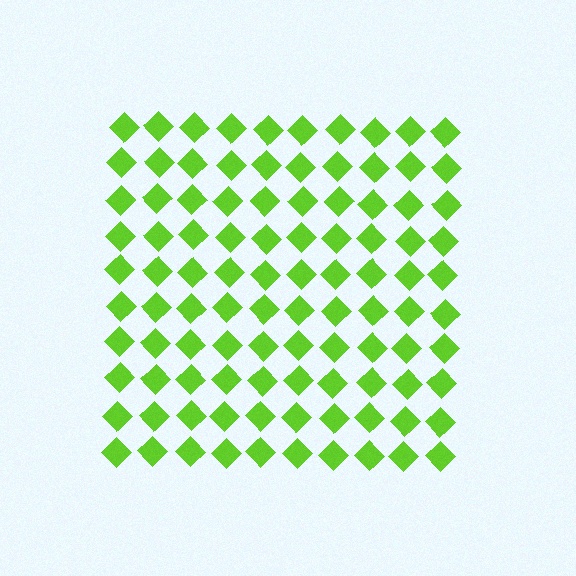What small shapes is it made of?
It is made of small diamonds.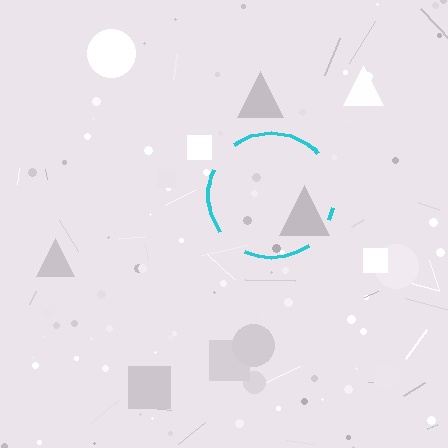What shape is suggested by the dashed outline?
The dashed outline suggests a circle.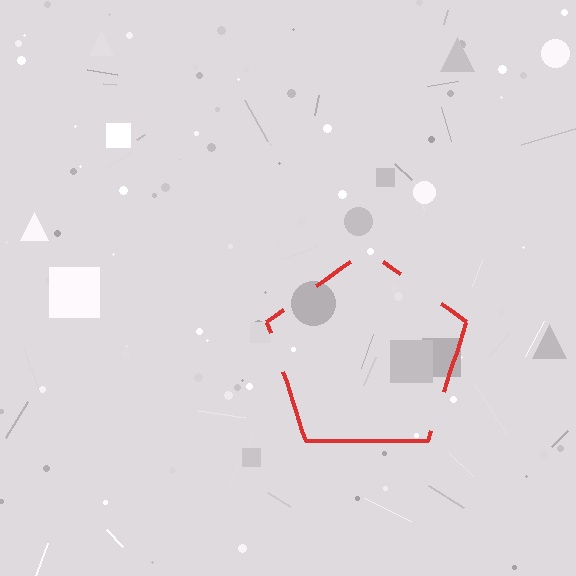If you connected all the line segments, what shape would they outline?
They would outline a pentagon.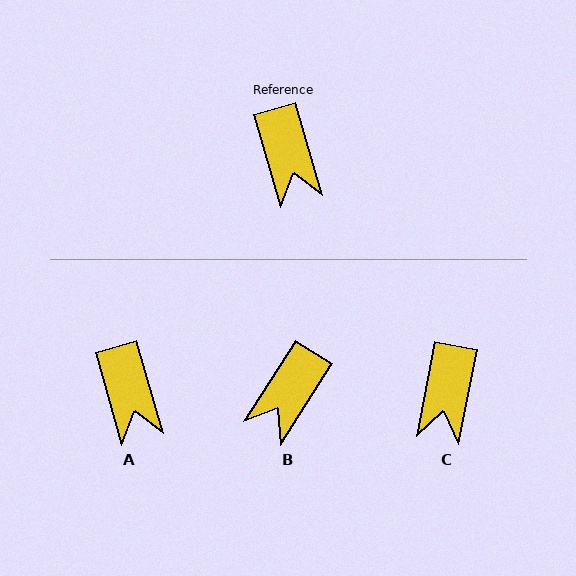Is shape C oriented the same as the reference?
No, it is off by about 27 degrees.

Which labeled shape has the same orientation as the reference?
A.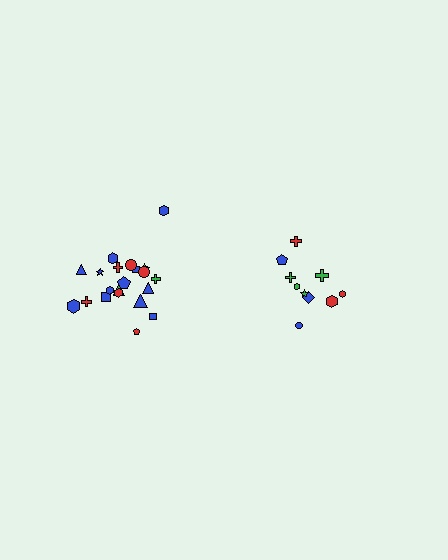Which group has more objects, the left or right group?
The left group.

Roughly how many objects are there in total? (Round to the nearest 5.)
Roughly 30 objects in total.